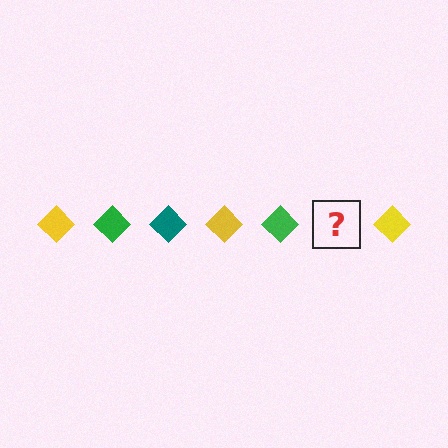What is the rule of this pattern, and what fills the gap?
The rule is that the pattern cycles through yellow, green, teal diamonds. The gap should be filled with a teal diamond.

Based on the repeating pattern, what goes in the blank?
The blank should be a teal diamond.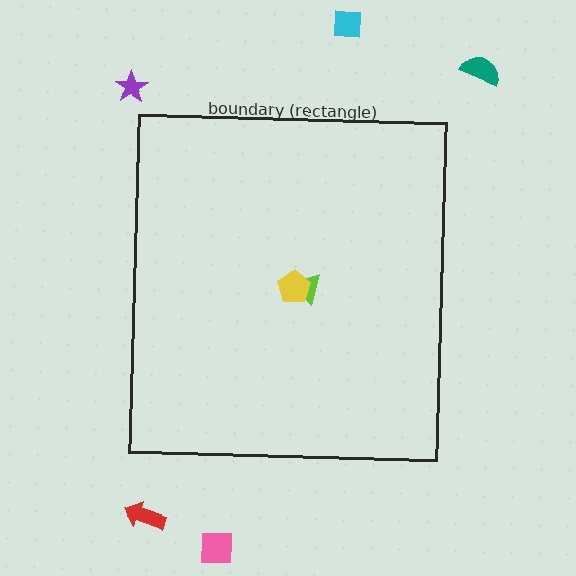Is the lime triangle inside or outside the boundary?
Inside.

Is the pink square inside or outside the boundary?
Outside.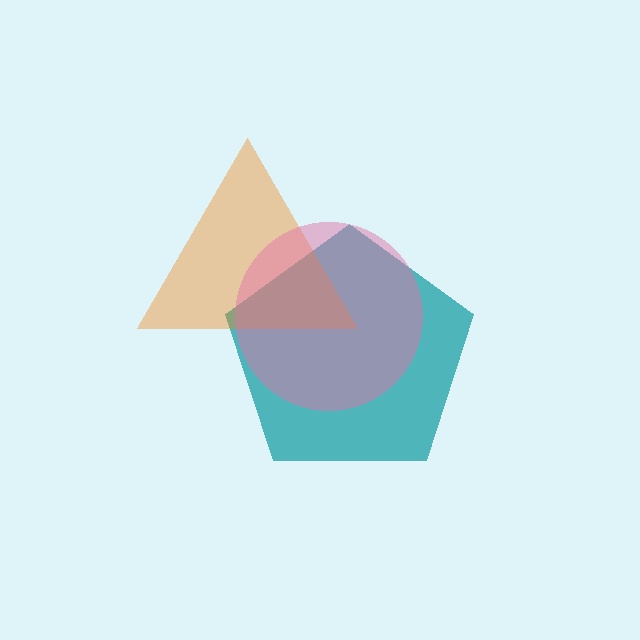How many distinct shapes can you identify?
There are 3 distinct shapes: a teal pentagon, an orange triangle, a pink circle.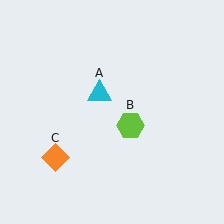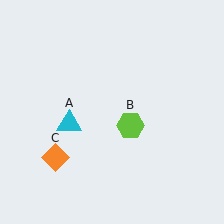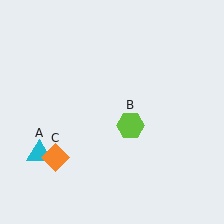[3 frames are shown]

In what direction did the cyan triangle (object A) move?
The cyan triangle (object A) moved down and to the left.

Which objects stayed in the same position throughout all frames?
Lime hexagon (object B) and orange diamond (object C) remained stationary.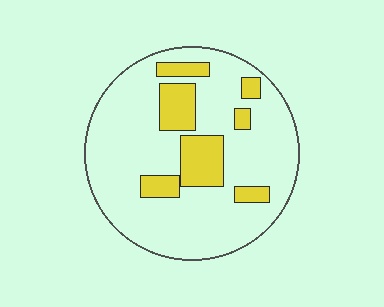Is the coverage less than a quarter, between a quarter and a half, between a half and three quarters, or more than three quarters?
Less than a quarter.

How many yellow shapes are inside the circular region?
7.